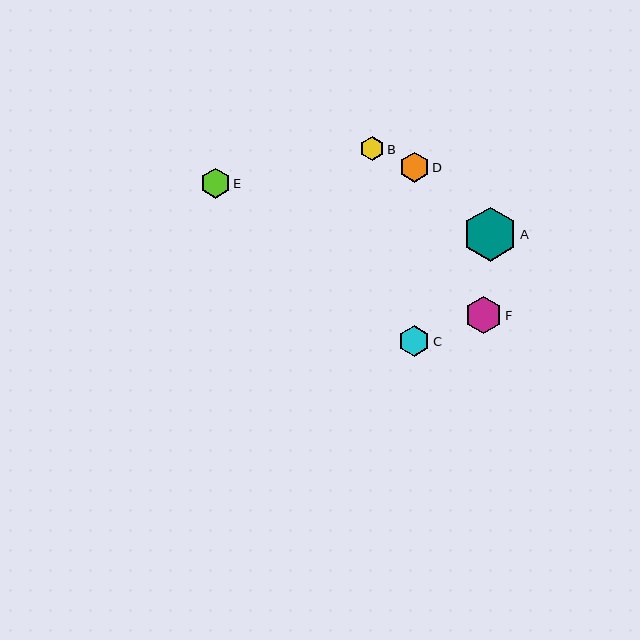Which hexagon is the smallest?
Hexagon B is the smallest with a size of approximately 24 pixels.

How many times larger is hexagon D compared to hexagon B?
Hexagon D is approximately 1.2 times the size of hexagon B.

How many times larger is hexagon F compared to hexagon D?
Hexagon F is approximately 1.2 times the size of hexagon D.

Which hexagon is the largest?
Hexagon A is the largest with a size of approximately 54 pixels.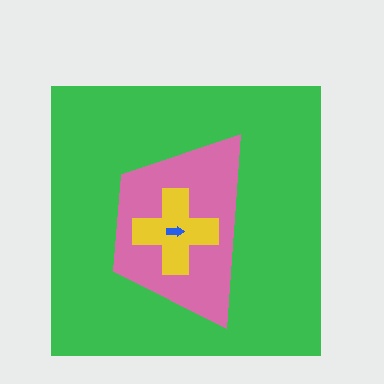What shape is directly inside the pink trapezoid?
The yellow cross.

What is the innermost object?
The blue arrow.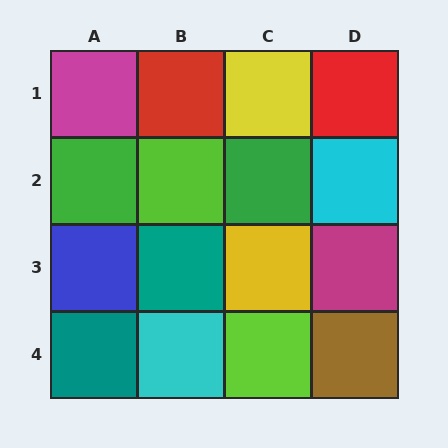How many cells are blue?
1 cell is blue.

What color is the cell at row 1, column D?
Red.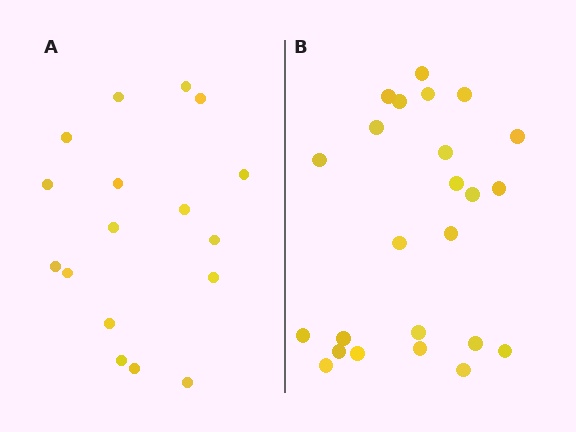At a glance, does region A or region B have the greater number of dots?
Region B (the right region) has more dots.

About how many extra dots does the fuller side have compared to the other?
Region B has roughly 8 or so more dots than region A.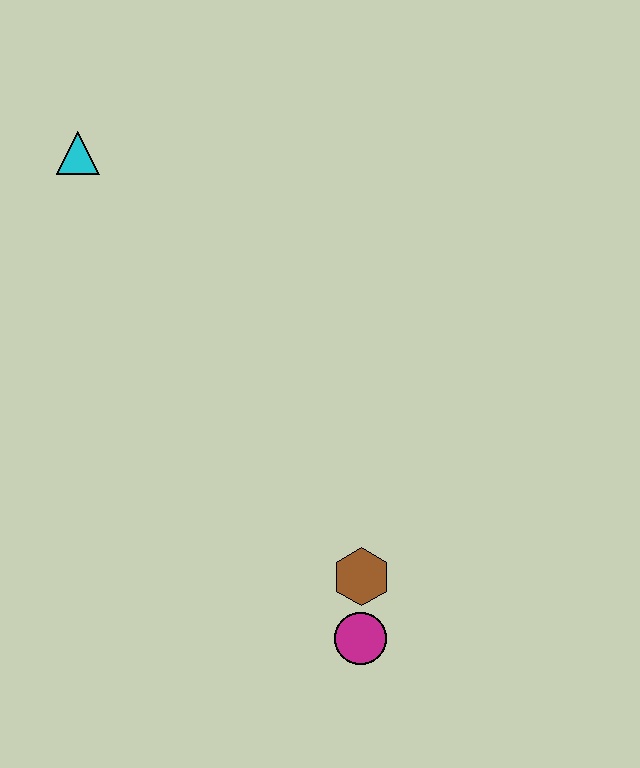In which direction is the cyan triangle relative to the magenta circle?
The cyan triangle is above the magenta circle.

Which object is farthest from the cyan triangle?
The magenta circle is farthest from the cyan triangle.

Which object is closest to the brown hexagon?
The magenta circle is closest to the brown hexagon.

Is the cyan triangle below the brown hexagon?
No